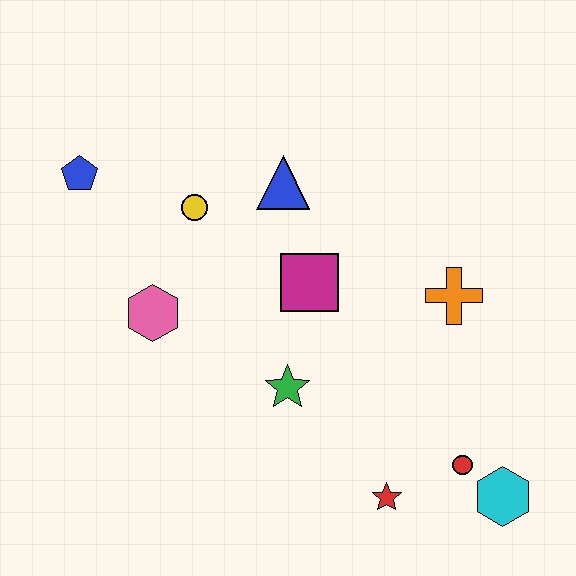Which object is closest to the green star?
The magenta square is closest to the green star.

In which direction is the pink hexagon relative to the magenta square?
The pink hexagon is to the left of the magenta square.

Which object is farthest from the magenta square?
The cyan hexagon is farthest from the magenta square.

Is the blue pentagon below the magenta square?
No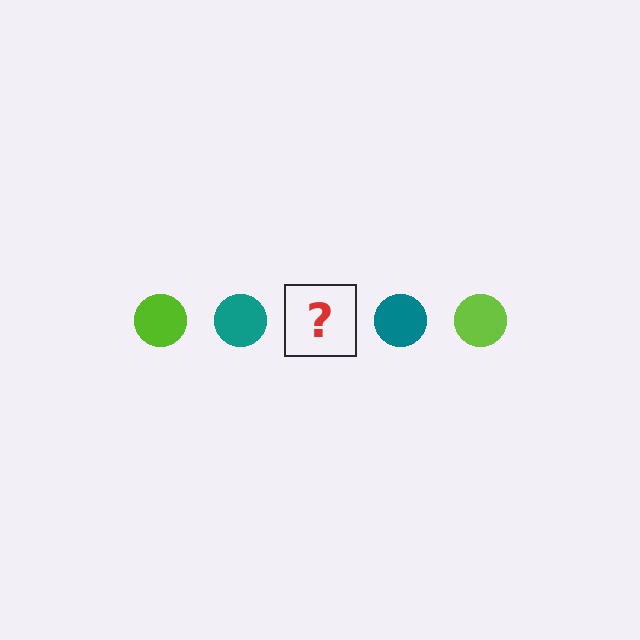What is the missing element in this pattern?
The missing element is a lime circle.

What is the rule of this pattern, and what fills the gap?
The rule is that the pattern cycles through lime, teal circles. The gap should be filled with a lime circle.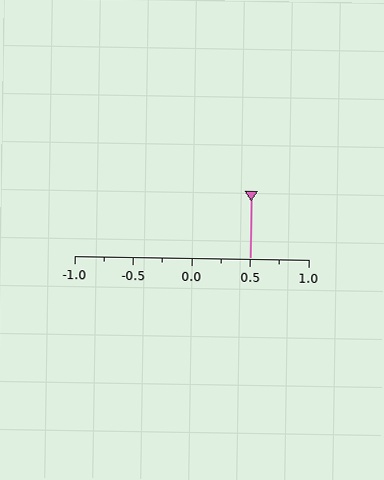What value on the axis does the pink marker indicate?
The marker indicates approximately 0.5.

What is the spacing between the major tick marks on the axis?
The major ticks are spaced 0.5 apart.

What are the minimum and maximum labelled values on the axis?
The axis runs from -1.0 to 1.0.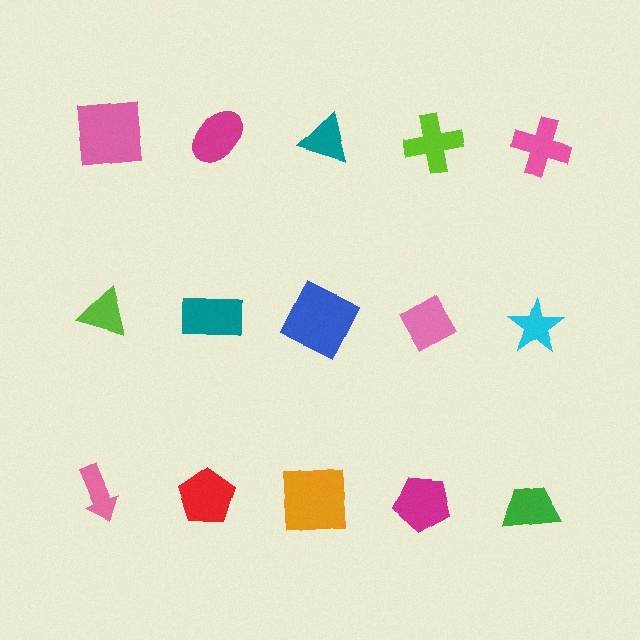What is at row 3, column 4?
A magenta pentagon.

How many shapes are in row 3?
5 shapes.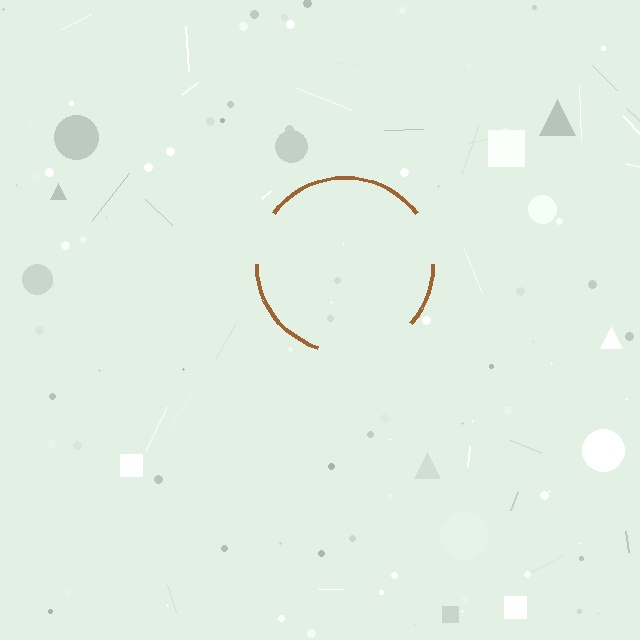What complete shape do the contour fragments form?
The contour fragments form a circle.